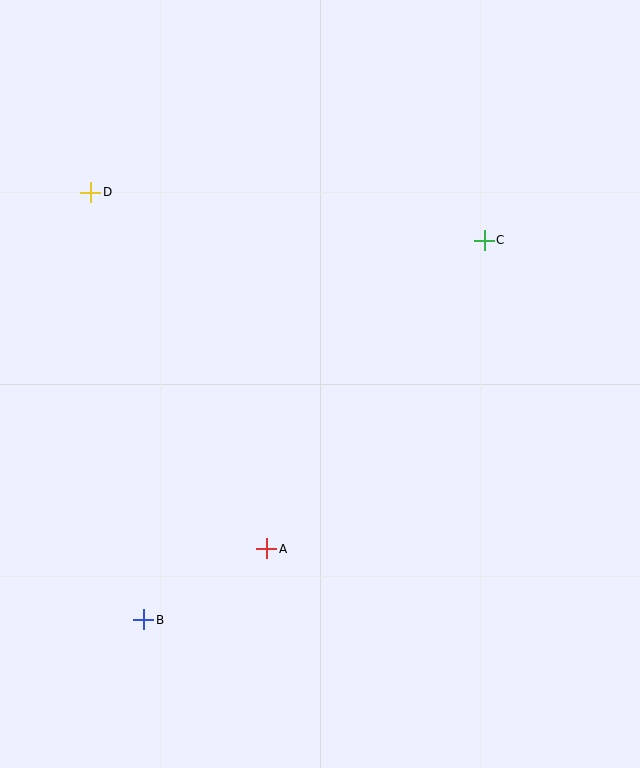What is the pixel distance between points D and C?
The distance between D and C is 397 pixels.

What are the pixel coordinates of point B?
Point B is at (144, 620).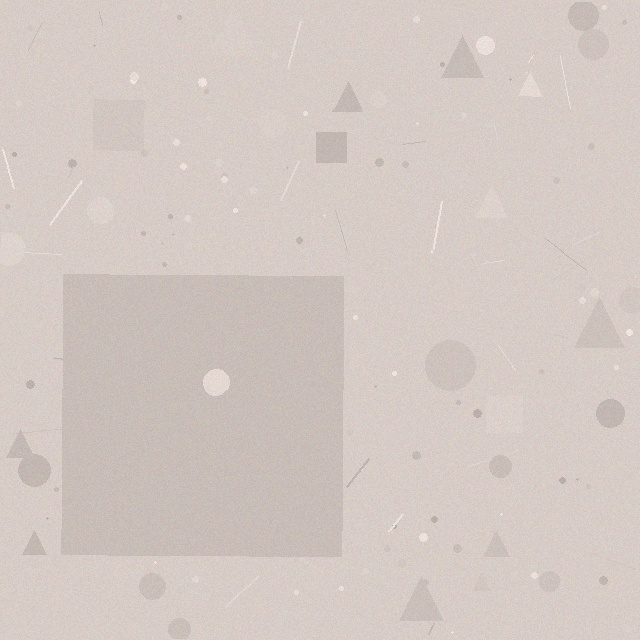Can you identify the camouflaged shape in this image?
The camouflaged shape is a square.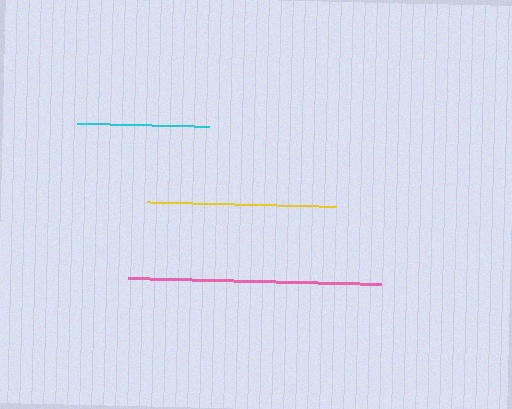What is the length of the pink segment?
The pink segment is approximately 253 pixels long.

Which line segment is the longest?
The pink line is the longest at approximately 253 pixels.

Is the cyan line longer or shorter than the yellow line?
The yellow line is longer than the cyan line.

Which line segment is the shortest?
The cyan line is the shortest at approximately 132 pixels.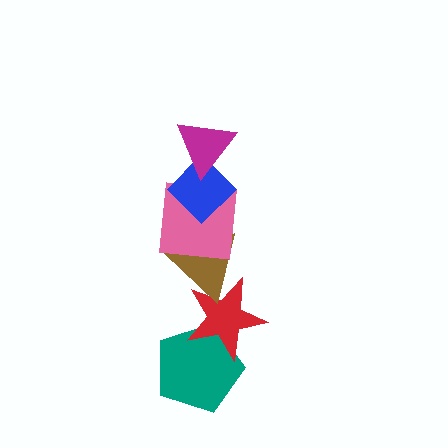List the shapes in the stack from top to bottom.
From top to bottom: the magenta triangle, the blue diamond, the pink square, the brown triangle, the red star, the teal pentagon.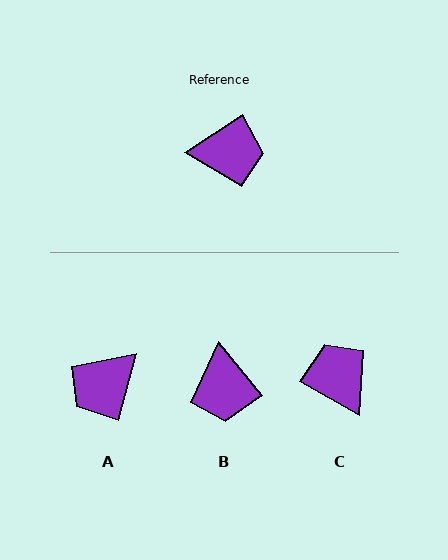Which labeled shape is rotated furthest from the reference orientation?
A, about 138 degrees away.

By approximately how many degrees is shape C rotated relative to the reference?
Approximately 117 degrees counter-clockwise.